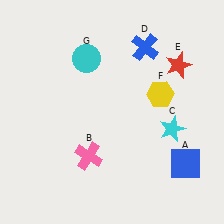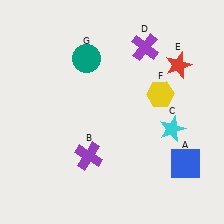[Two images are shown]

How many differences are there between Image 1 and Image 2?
There are 3 differences between the two images.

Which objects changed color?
B changed from pink to purple. D changed from blue to purple. G changed from cyan to teal.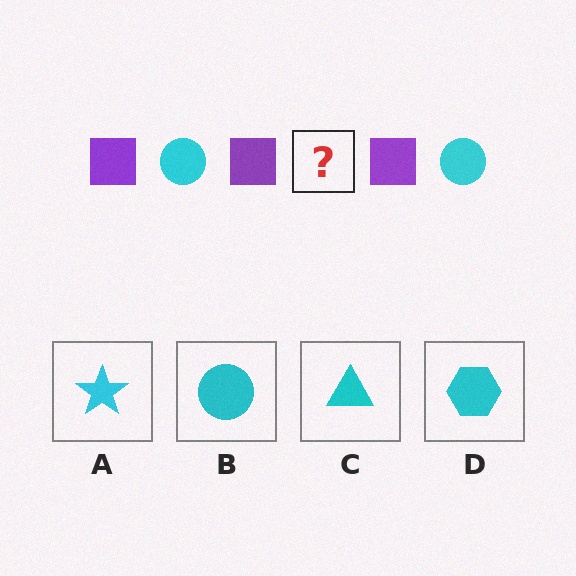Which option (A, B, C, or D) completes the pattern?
B.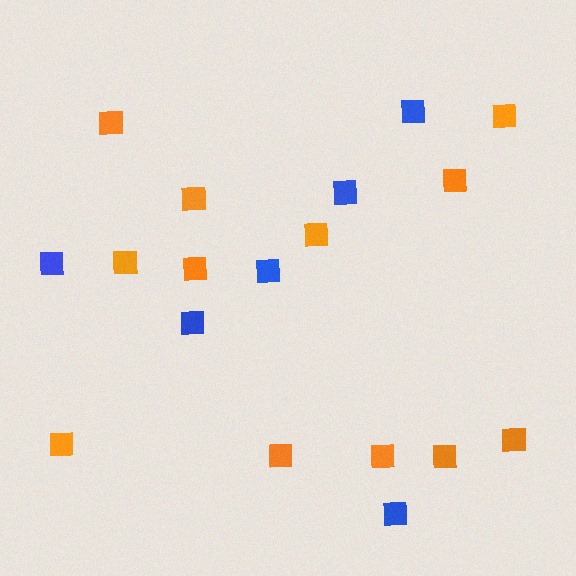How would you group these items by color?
There are 2 groups: one group of blue squares (6) and one group of orange squares (12).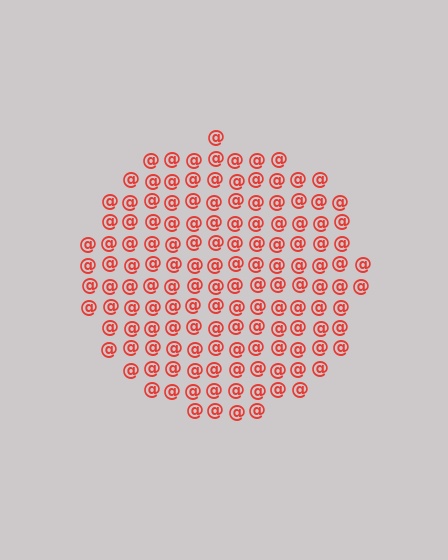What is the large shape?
The large shape is a circle.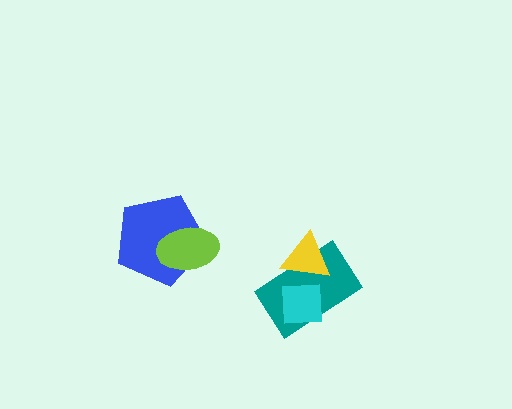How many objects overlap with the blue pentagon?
1 object overlaps with the blue pentagon.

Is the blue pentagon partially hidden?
Yes, it is partially covered by another shape.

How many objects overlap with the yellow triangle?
2 objects overlap with the yellow triangle.